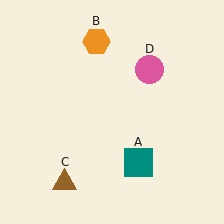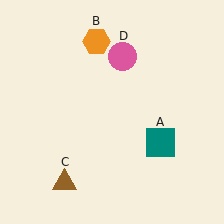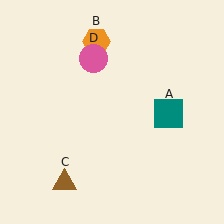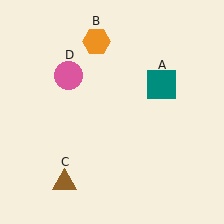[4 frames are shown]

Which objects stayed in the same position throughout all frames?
Orange hexagon (object B) and brown triangle (object C) remained stationary.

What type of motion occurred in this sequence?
The teal square (object A), pink circle (object D) rotated counterclockwise around the center of the scene.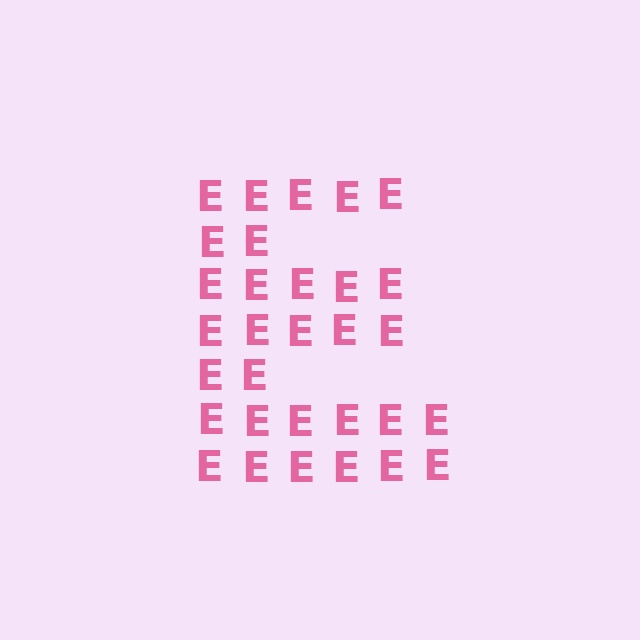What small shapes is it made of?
It is made of small letter E's.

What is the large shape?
The large shape is the letter E.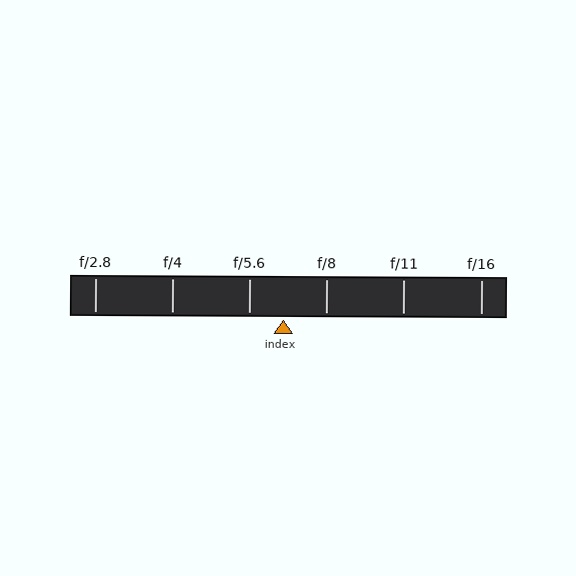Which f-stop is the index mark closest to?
The index mark is closest to f/5.6.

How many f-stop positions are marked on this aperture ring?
There are 6 f-stop positions marked.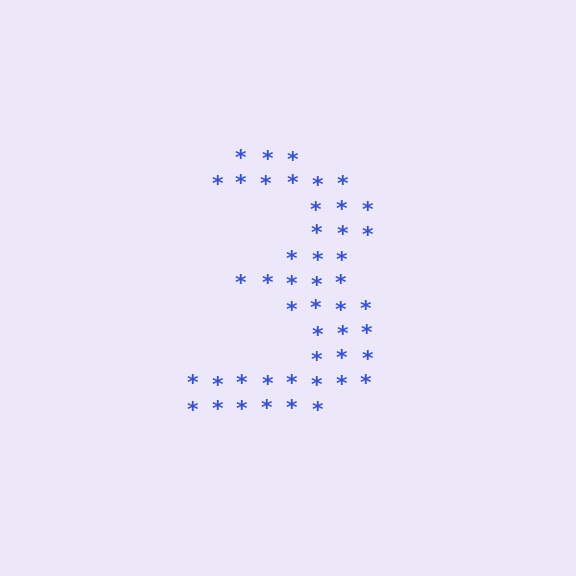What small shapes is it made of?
It is made of small asterisks.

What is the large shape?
The large shape is the digit 3.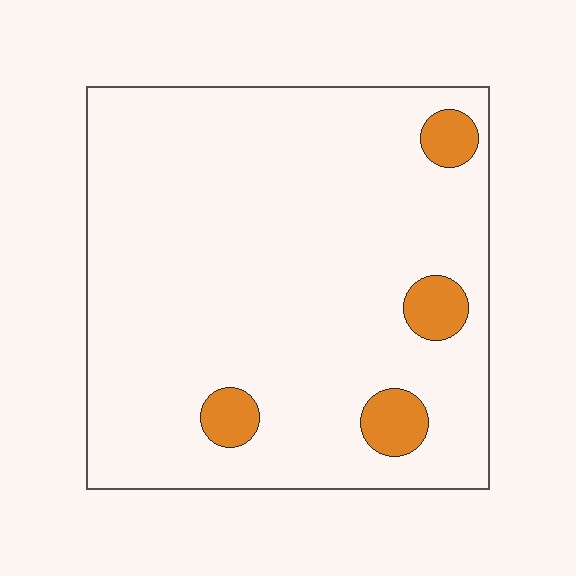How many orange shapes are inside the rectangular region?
4.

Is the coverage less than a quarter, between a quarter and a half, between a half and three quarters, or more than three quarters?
Less than a quarter.